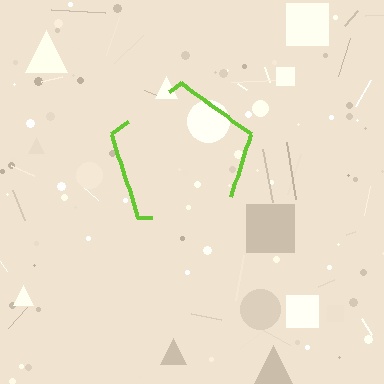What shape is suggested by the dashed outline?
The dashed outline suggests a pentagon.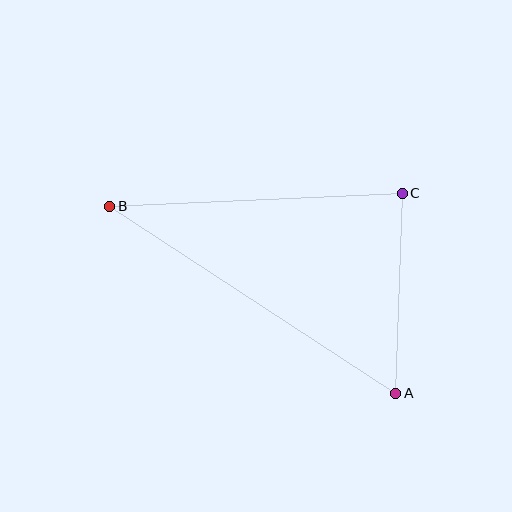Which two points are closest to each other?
Points A and C are closest to each other.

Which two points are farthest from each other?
Points A and B are farthest from each other.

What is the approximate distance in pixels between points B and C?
The distance between B and C is approximately 293 pixels.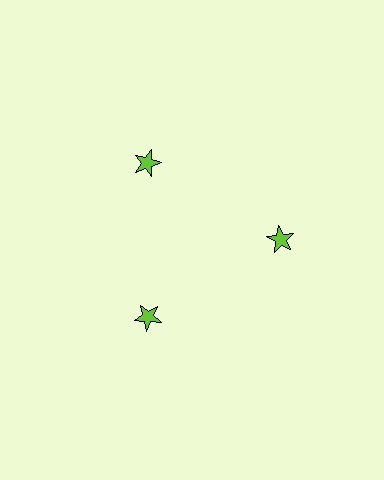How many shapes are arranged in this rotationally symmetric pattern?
There are 3 shapes, arranged in 3 groups of 1.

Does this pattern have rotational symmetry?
Yes, this pattern has 3-fold rotational symmetry. It looks the same after rotating 120 degrees around the center.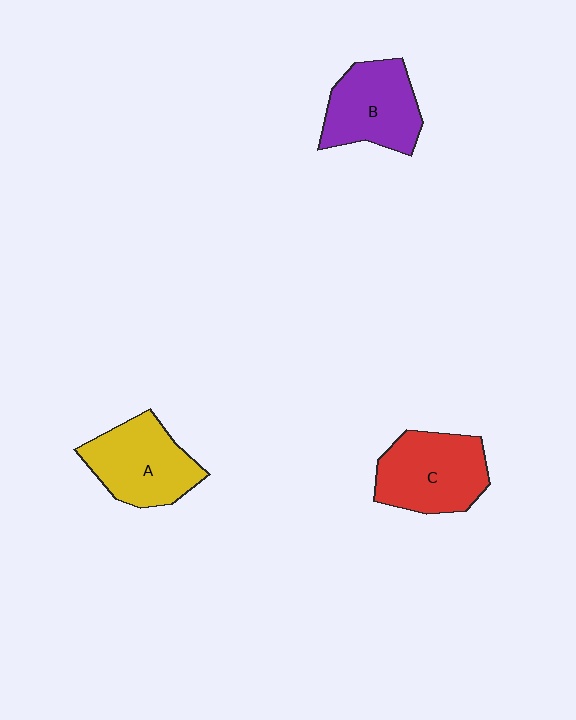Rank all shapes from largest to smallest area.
From largest to smallest: C (red), A (yellow), B (purple).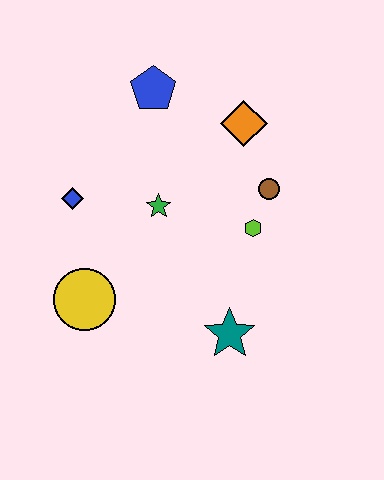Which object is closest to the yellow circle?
The blue diamond is closest to the yellow circle.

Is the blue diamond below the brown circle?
Yes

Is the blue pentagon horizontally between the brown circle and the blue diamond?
Yes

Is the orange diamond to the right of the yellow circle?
Yes